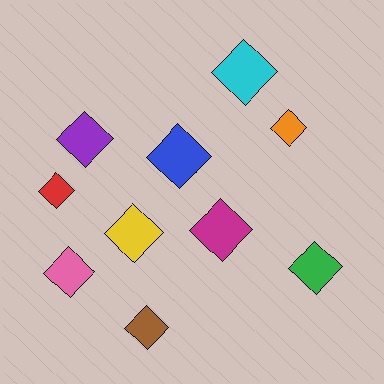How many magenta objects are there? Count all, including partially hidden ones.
There is 1 magenta object.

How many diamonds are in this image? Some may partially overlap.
There are 10 diamonds.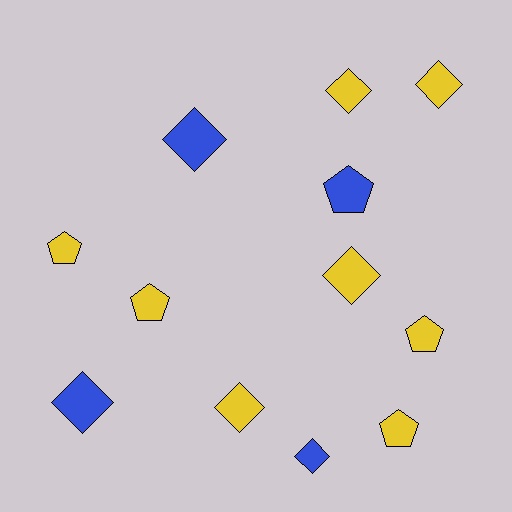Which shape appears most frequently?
Diamond, with 7 objects.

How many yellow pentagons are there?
There are 4 yellow pentagons.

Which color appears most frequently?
Yellow, with 8 objects.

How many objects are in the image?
There are 12 objects.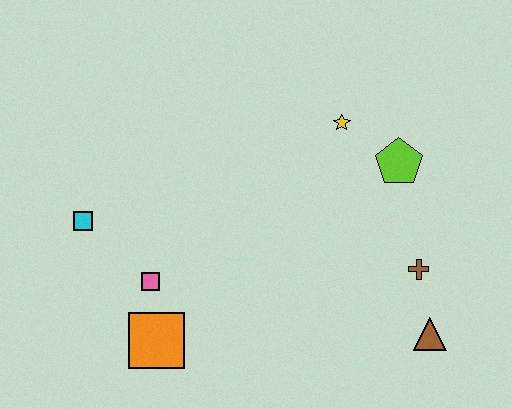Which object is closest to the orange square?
The pink square is closest to the orange square.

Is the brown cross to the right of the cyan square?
Yes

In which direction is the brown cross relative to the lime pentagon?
The brown cross is below the lime pentagon.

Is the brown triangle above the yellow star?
No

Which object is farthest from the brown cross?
The cyan square is farthest from the brown cross.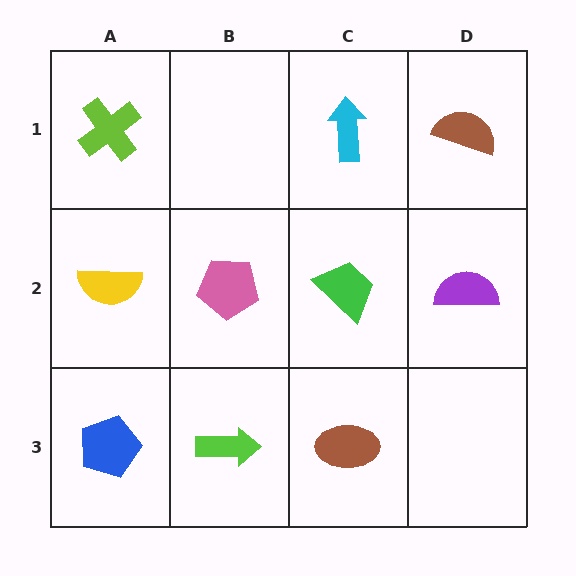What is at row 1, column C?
A cyan arrow.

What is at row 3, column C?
A brown ellipse.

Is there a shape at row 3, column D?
No, that cell is empty.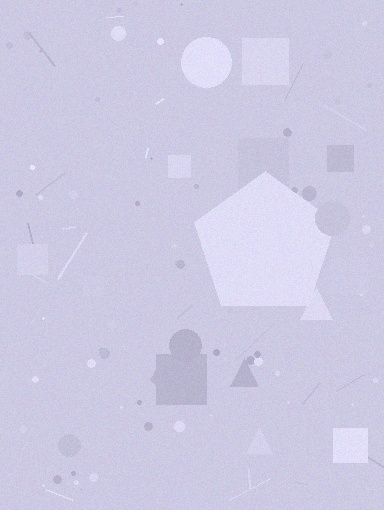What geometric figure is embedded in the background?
A pentagon is embedded in the background.